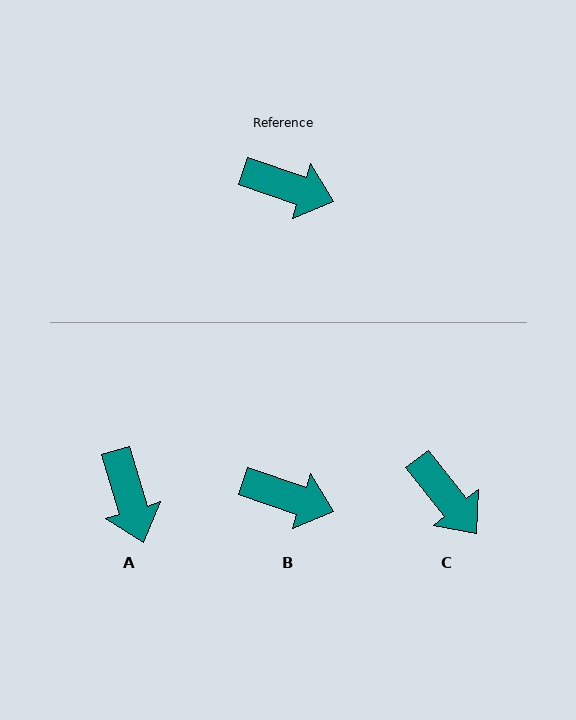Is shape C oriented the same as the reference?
No, it is off by about 32 degrees.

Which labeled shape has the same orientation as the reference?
B.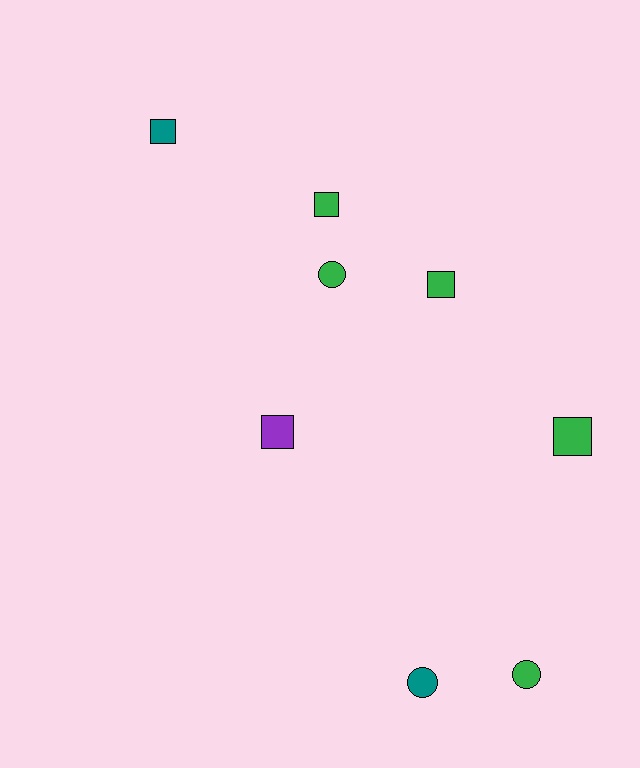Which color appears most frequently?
Green, with 5 objects.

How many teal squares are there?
There is 1 teal square.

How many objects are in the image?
There are 8 objects.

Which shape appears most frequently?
Square, with 5 objects.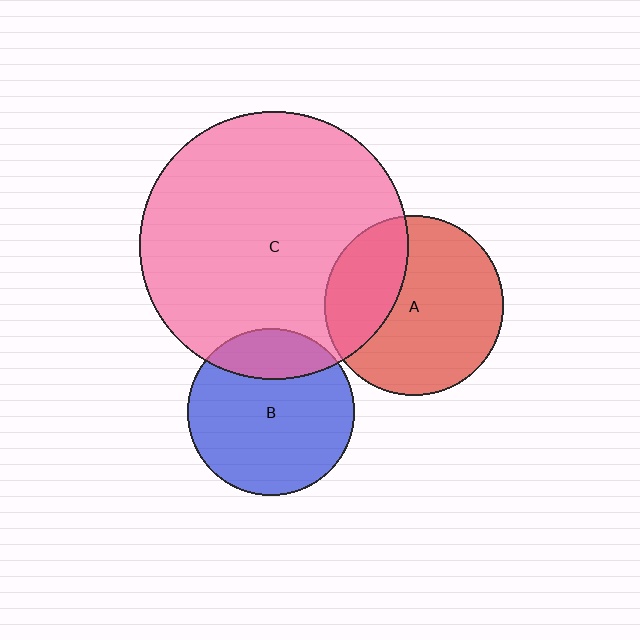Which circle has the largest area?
Circle C (pink).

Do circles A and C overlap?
Yes.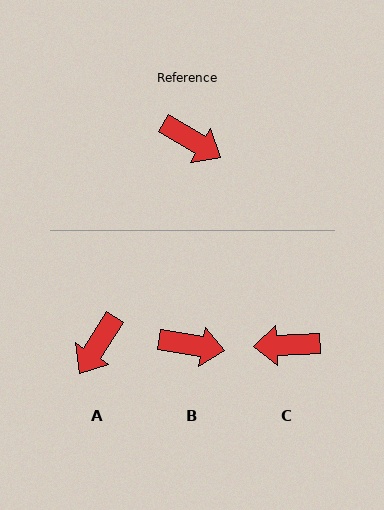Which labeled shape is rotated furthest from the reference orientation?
C, about 146 degrees away.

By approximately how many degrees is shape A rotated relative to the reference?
Approximately 91 degrees clockwise.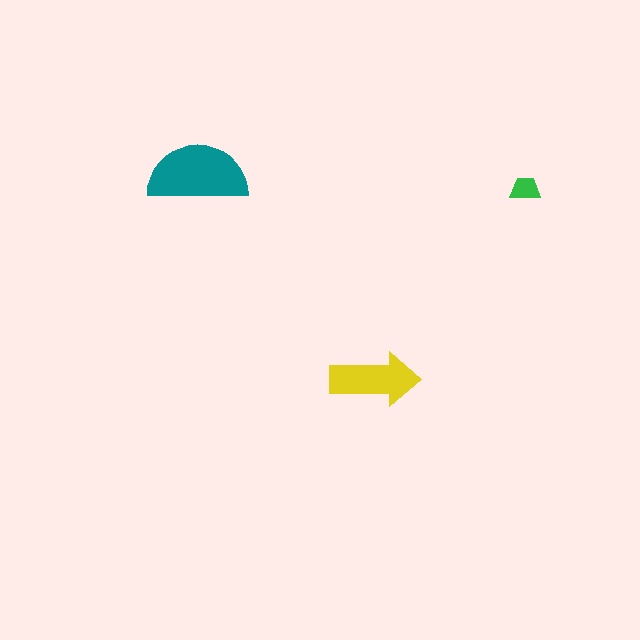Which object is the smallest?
The green trapezoid.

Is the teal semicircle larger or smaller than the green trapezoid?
Larger.